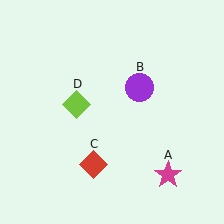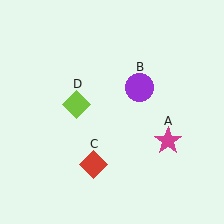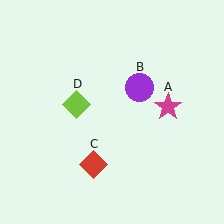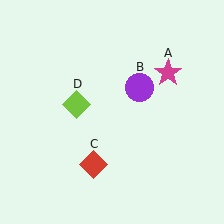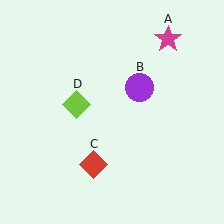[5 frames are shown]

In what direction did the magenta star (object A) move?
The magenta star (object A) moved up.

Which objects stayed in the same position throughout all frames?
Purple circle (object B) and red diamond (object C) and lime diamond (object D) remained stationary.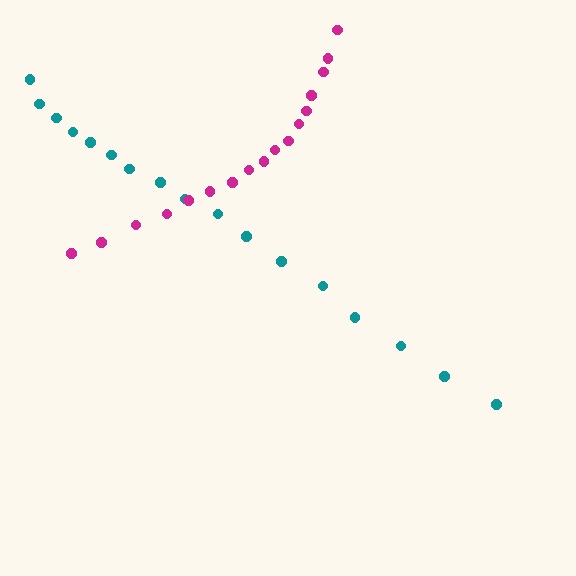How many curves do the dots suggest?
There are 2 distinct paths.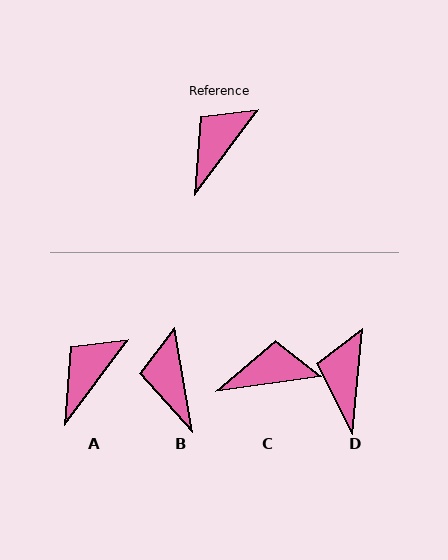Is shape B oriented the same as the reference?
No, it is off by about 46 degrees.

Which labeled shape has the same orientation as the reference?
A.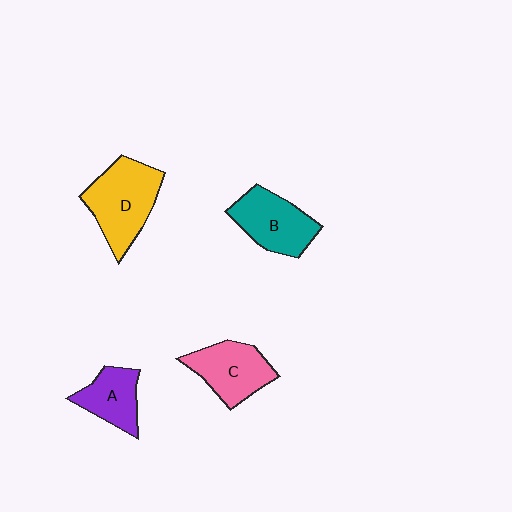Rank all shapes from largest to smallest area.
From largest to smallest: D (yellow), B (teal), C (pink), A (purple).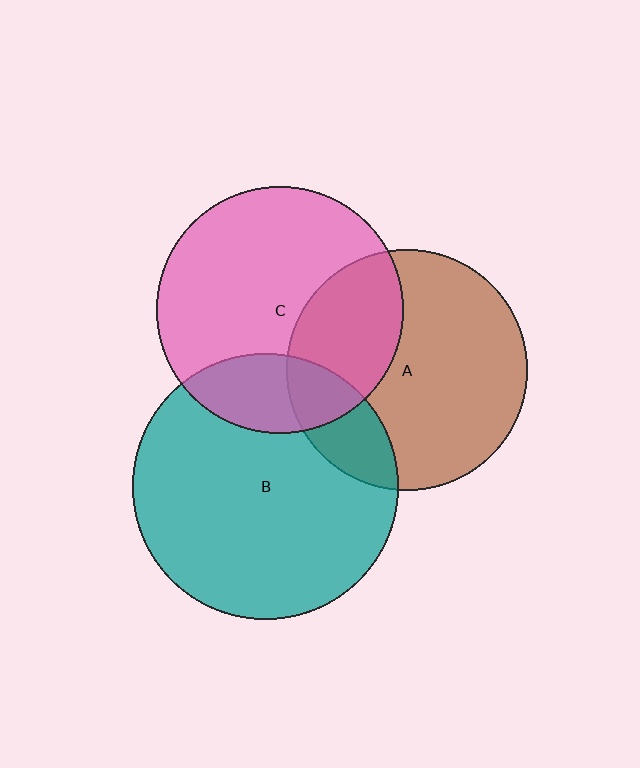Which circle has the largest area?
Circle B (teal).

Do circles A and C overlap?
Yes.